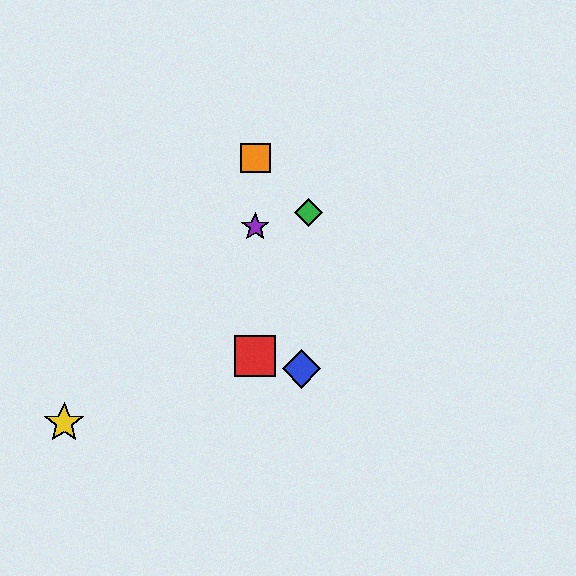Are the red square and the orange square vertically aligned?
Yes, both are at x≈255.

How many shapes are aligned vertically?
3 shapes (the red square, the purple star, the orange square) are aligned vertically.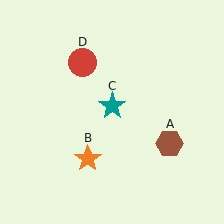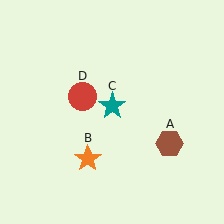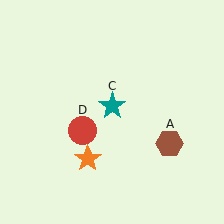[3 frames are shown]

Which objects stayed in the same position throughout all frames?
Brown hexagon (object A) and orange star (object B) and teal star (object C) remained stationary.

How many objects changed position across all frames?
1 object changed position: red circle (object D).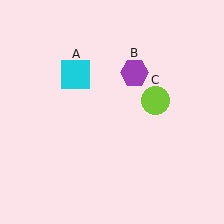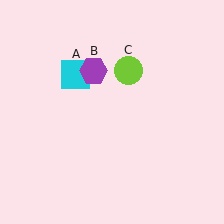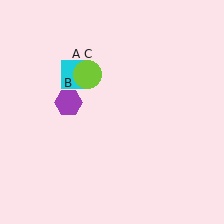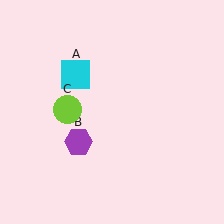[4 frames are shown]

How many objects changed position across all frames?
2 objects changed position: purple hexagon (object B), lime circle (object C).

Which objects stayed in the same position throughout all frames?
Cyan square (object A) remained stationary.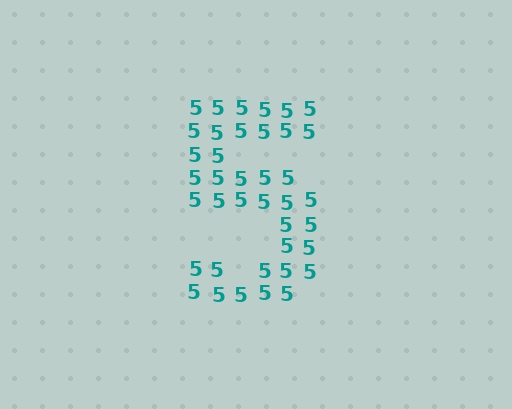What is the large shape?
The large shape is the digit 5.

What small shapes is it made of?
It is made of small digit 5's.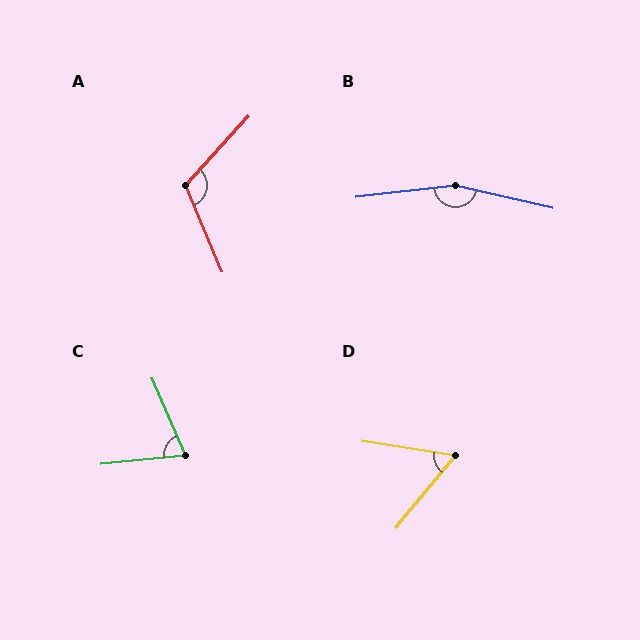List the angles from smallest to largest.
D (59°), C (72°), A (115°), B (160°).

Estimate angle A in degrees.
Approximately 115 degrees.